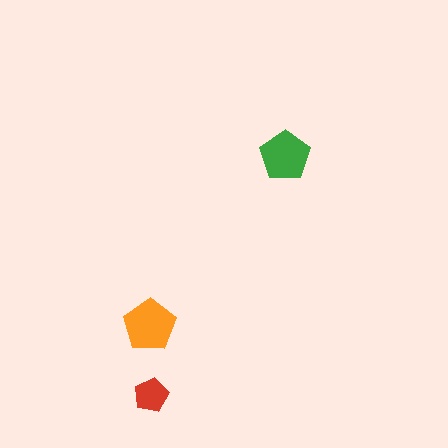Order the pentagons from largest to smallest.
the orange one, the green one, the red one.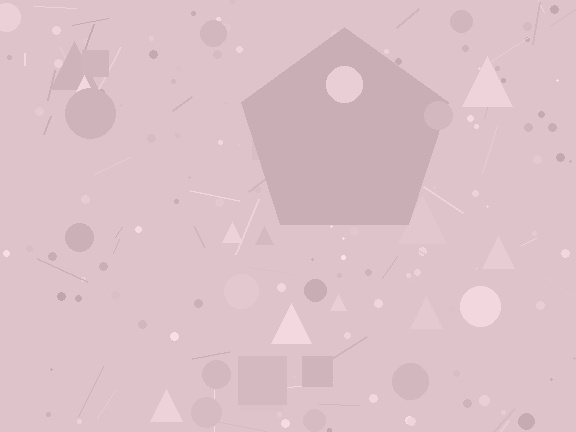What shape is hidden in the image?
A pentagon is hidden in the image.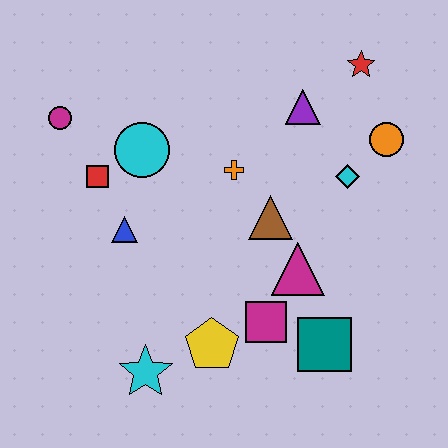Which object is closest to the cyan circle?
The red square is closest to the cyan circle.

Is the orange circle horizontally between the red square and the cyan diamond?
No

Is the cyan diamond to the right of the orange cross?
Yes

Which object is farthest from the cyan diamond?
The magenta circle is farthest from the cyan diamond.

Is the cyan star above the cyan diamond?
No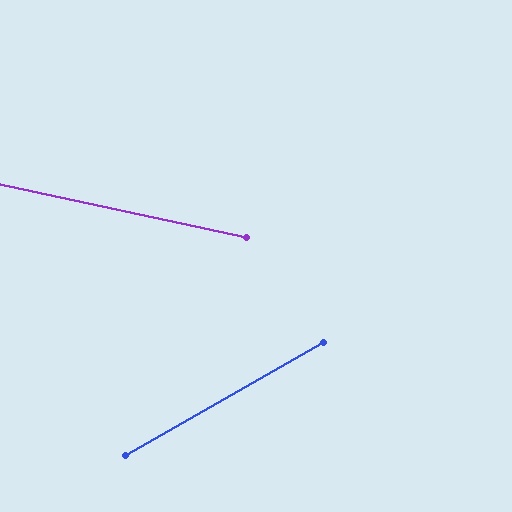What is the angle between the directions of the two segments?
Approximately 42 degrees.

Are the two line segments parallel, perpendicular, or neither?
Neither parallel nor perpendicular — they differ by about 42°.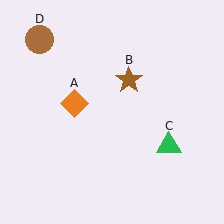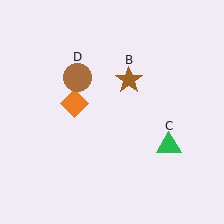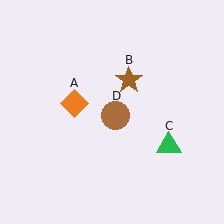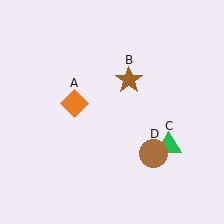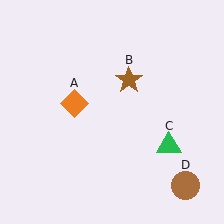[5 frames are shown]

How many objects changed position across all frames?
1 object changed position: brown circle (object D).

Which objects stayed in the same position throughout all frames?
Orange diamond (object A) and brown star (object B) and green triangle (object C) remained stationary.